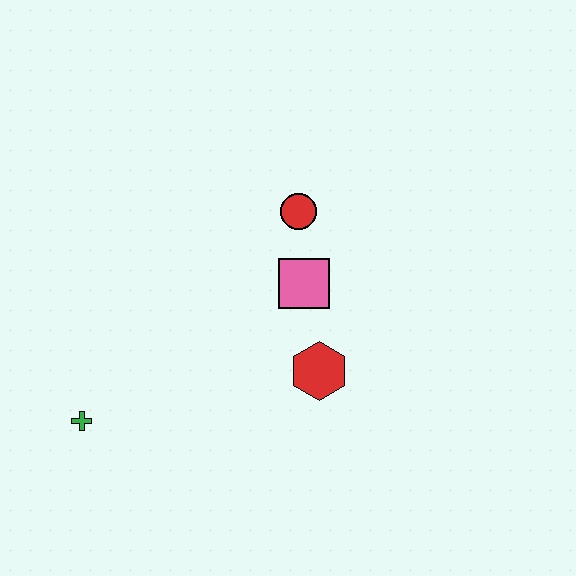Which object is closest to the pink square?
The red circle is closest to the pink square.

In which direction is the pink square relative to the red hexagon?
The pink square is above the red hexagon.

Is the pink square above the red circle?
No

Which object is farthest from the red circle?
The green cross is farthest from the red circle.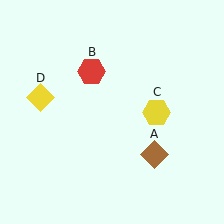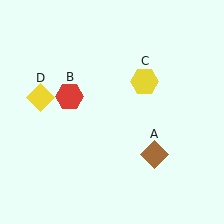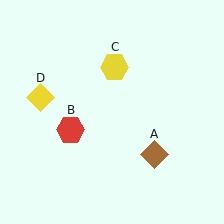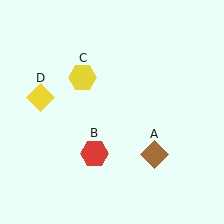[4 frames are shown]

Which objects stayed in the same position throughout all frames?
Brown diamond (object A) and yellow diamond (object D) remained stationary.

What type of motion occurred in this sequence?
The red hexagon (object B), yellow hexagon (object C) rotated counterclockwise around the center of the scene.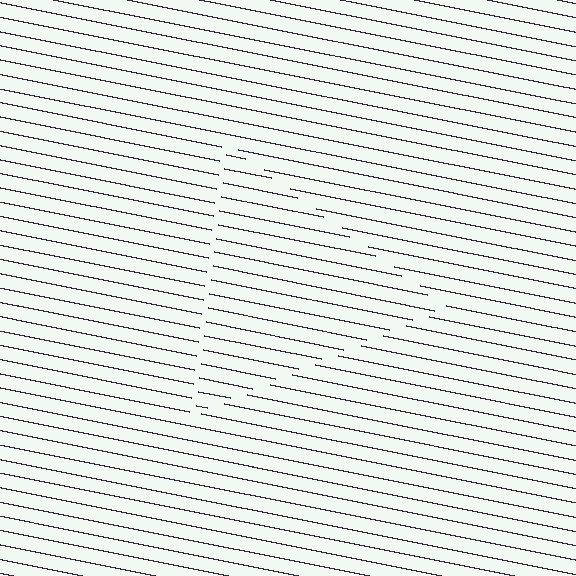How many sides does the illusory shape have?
3 sides — the line-ends trace a triangle.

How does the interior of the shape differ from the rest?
The interior of the shape contains the same grating, shifted by half a period — the contour is defined by the phase discontinuity where line-ends from the inner and outer gratings abut.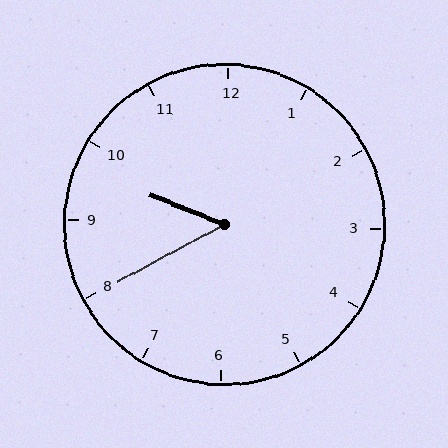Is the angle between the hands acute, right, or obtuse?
It is acute.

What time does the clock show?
9:40.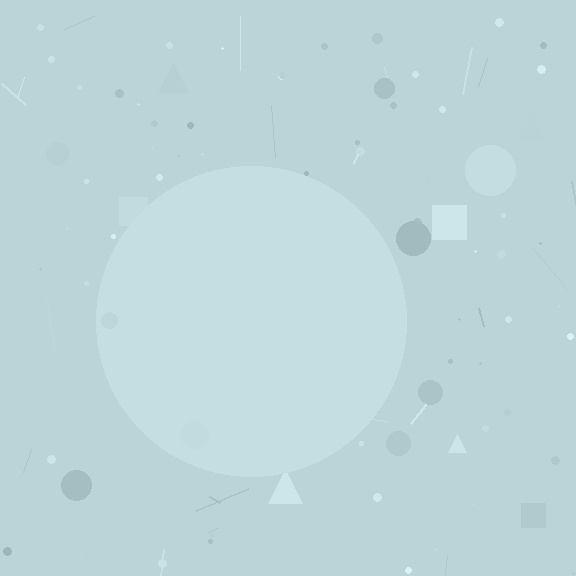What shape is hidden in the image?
A circle is hidden in the image.